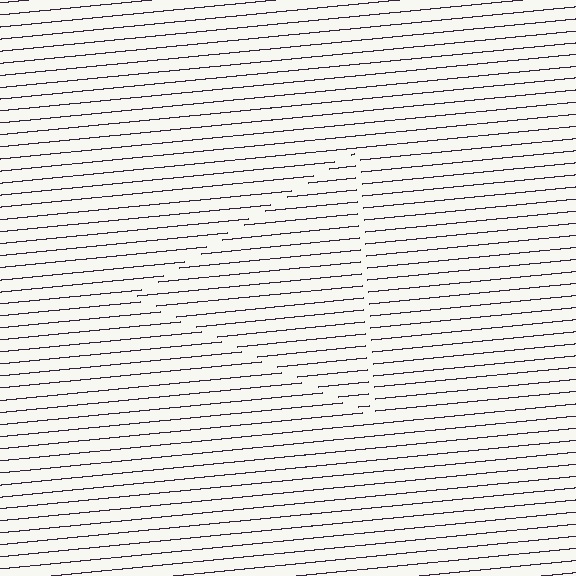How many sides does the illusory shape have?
3 sides — the line-ends trace a triangle.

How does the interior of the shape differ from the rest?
The interior of the shape contains the same grating, shifted by half a period — the contour is defined by the phase discontinuity where line-ends from the inner and outer gratings abut.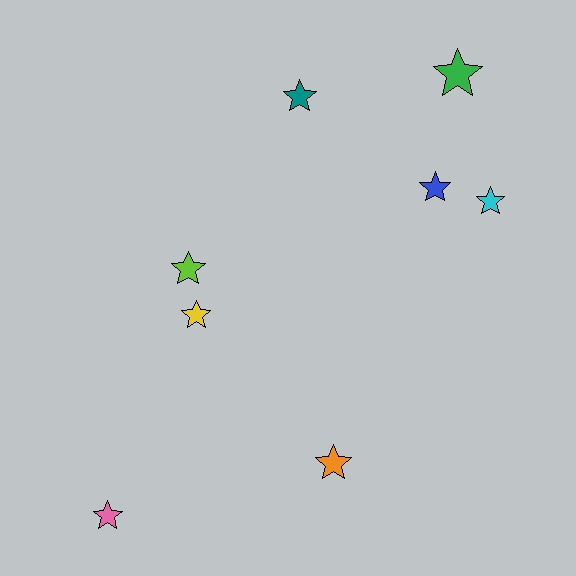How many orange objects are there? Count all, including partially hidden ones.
There is 1 orange object.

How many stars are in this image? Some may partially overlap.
There are 8 stars.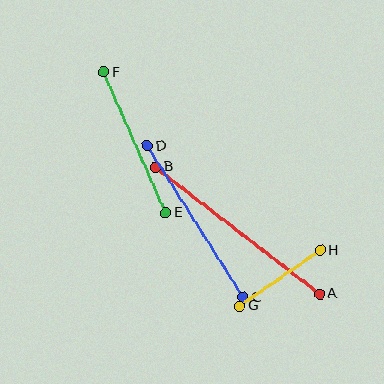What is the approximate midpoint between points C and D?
The midpoint is at approximately (195, 222) pixels.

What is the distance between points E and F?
The distance is approximately 153 pixels.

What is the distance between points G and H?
The distance is approximately 98 pixels.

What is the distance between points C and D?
The distance is approximately 179 pixels.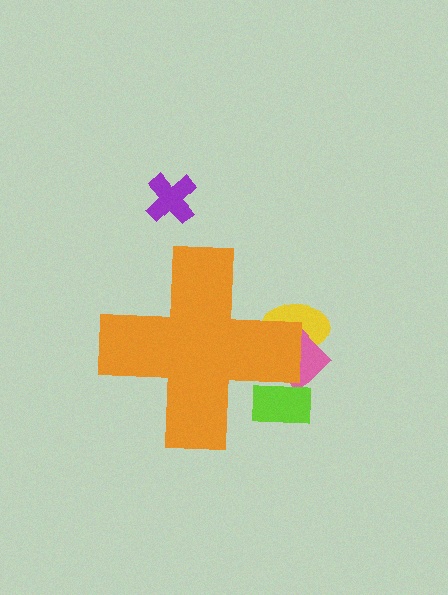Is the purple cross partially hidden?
No, the purple cross is fully visible.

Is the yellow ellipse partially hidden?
Yes, the yellow ellipse is partially hidden behind the orange cross.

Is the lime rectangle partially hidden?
Yes, the lime rectangle is partially hidden behind the orange cross.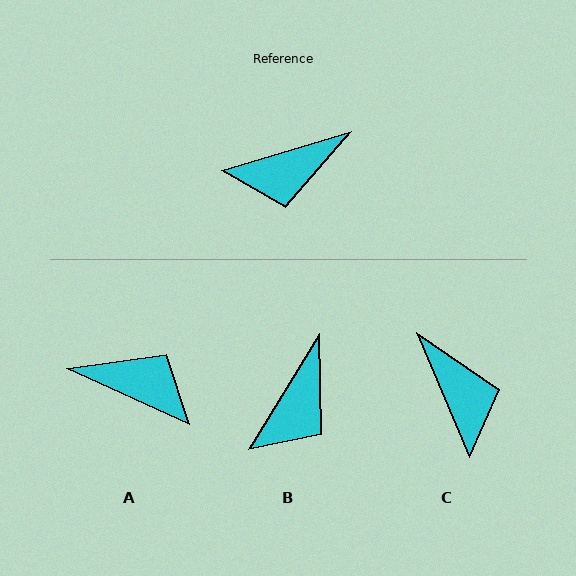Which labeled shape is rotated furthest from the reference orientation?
A, about 138 degrees away.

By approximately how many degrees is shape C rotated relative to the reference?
Approximately 96 degrees counter-clockwise.